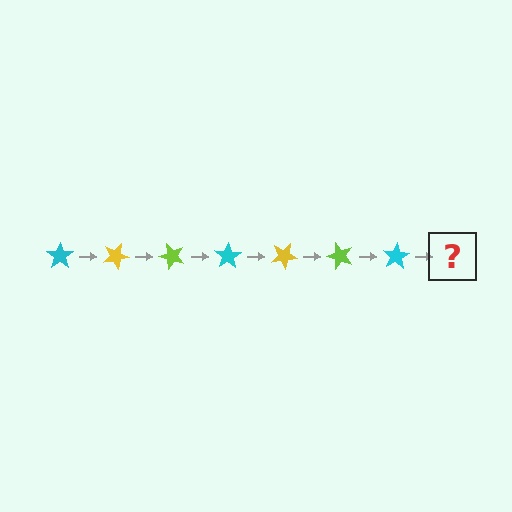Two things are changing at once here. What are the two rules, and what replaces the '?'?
The two rules are that it rotates 25 degrees each step and the color cycles through cyan, yellow, and lime. The '?' should be a yellow star, rotated 175 degrees from the start.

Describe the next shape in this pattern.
It should be a yellow star, rotated 175 degrees from the start.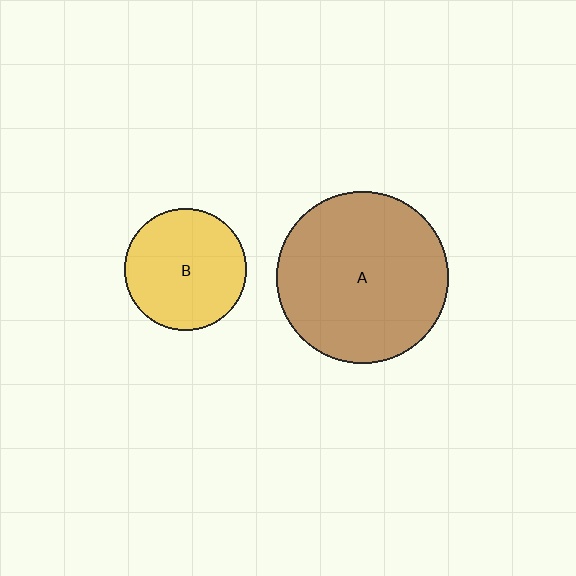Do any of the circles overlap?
No, none of the circles overlap.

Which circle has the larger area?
Circle A (brown).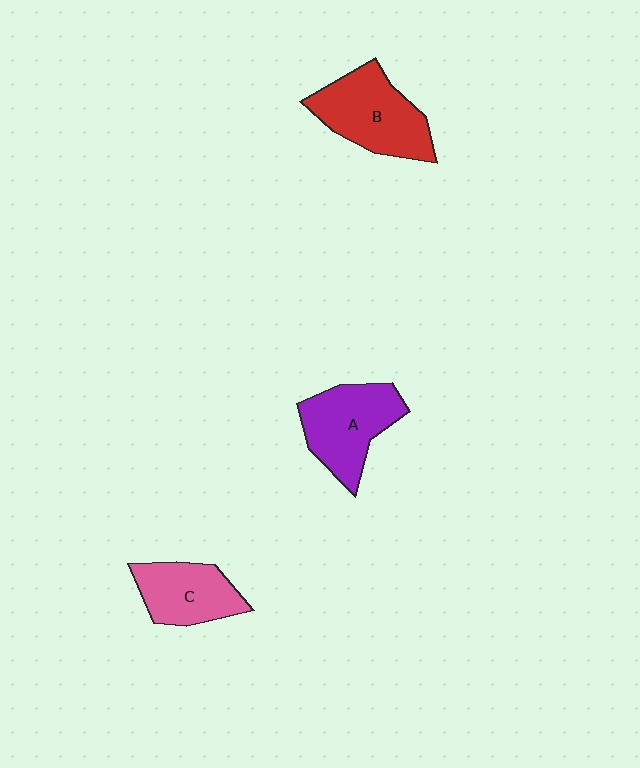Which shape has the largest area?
Shape B (red).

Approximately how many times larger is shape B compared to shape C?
Approximately 1.3 times.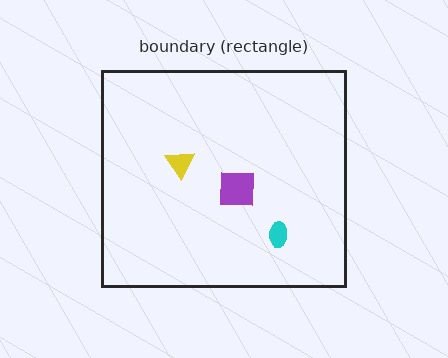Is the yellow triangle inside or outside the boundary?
Inside.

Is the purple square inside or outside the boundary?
Inside.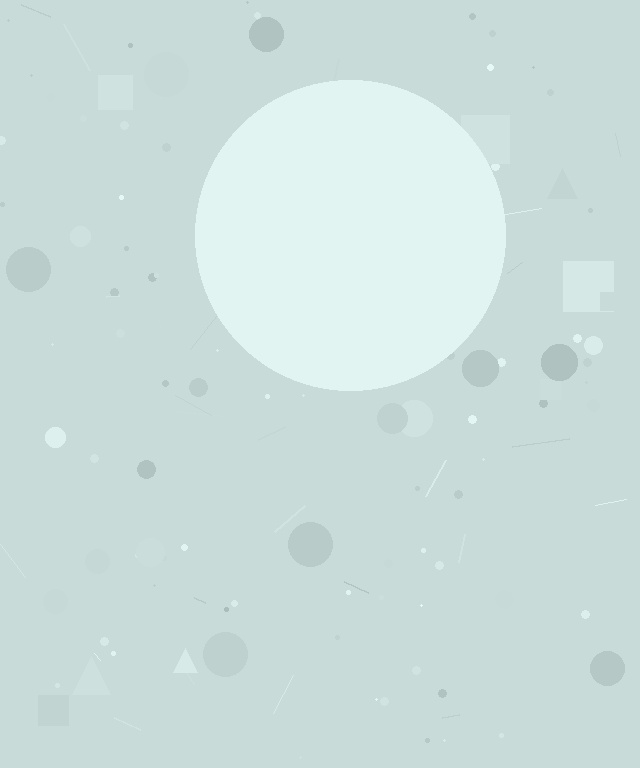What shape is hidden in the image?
A circle is hidden in the image.